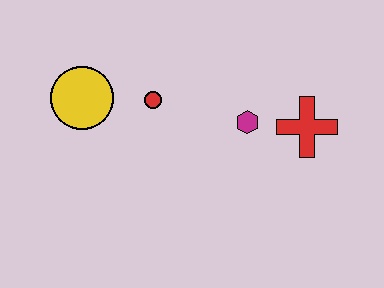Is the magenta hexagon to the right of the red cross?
No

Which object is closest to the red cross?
The magenta hexagon is closest to the red cross.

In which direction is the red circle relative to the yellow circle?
The red circle is to the right of the yellow circle.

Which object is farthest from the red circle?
The red cross is farthest from the red circle.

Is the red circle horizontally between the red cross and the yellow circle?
Yes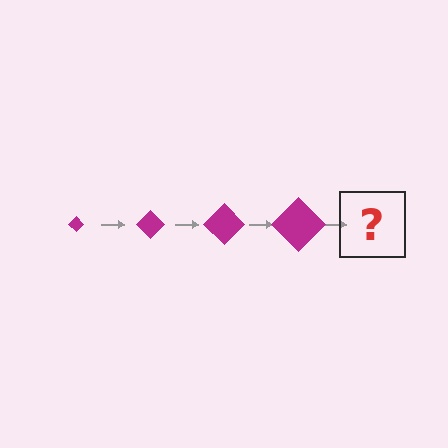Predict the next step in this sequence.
The next step is a magenta diamond, larger than the previous one.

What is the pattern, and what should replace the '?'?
The pattern is that the diamond gets progressively larger each step. The '?' should be a magenta diamond, larger than the previous one.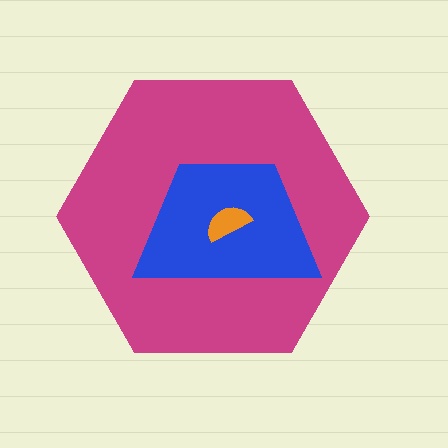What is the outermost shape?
The magenta hexagon.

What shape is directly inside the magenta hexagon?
The blue trapezoid.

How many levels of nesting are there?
3.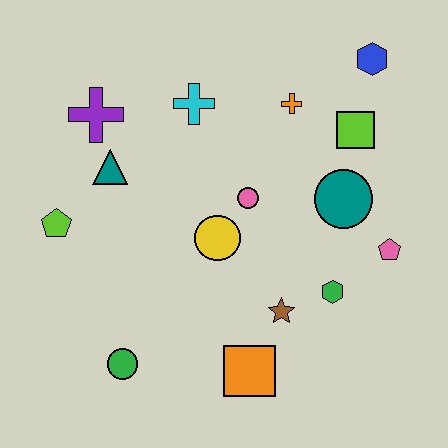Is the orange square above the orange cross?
No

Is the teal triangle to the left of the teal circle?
Yes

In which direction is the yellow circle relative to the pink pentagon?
The yellow circle is to the left of the pink pentagon.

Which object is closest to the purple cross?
The teal triangle is closest to the purple cross.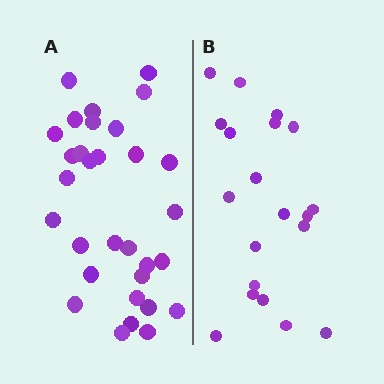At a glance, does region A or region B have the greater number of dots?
Region A (the left region) has more dots.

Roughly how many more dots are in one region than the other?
Region A has roughly 12 or so more dots than region B.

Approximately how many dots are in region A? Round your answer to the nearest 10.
About 30 dots. (The exact count is 31, which rounds to 30.)